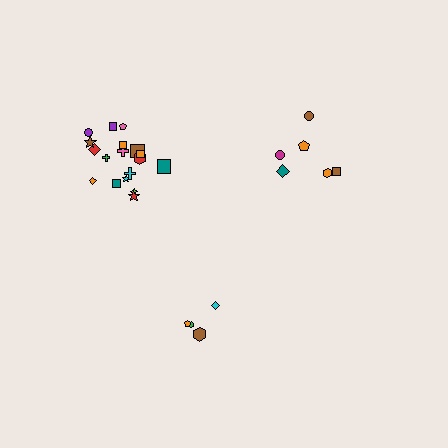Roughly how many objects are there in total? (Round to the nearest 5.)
Roughly 30 objects in total.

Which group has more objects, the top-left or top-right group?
The top-left group.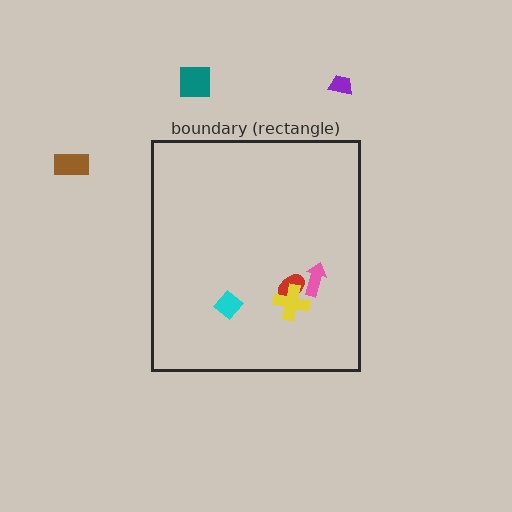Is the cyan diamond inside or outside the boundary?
Inside.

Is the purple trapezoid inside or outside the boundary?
Outside.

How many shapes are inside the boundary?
4 inside, 3 outside.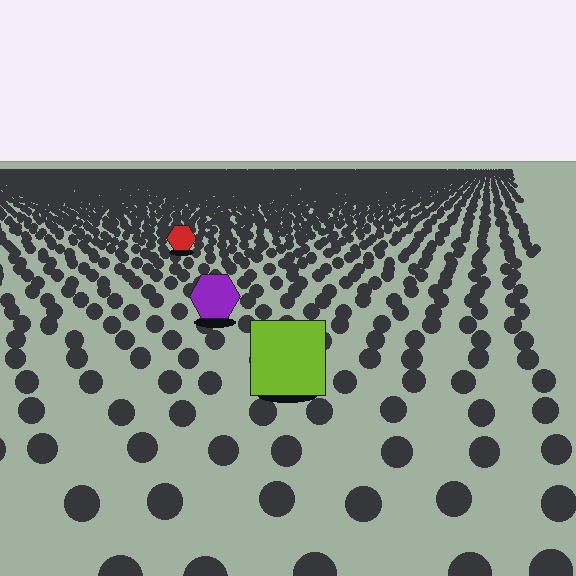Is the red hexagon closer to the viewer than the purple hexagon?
No. The purple hexagon is closer — you can tell from the texture gradient: the ground texture is coarser near it.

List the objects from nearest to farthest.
From nearest to farthest: the lime square, the purple hexagon, the red hexagon.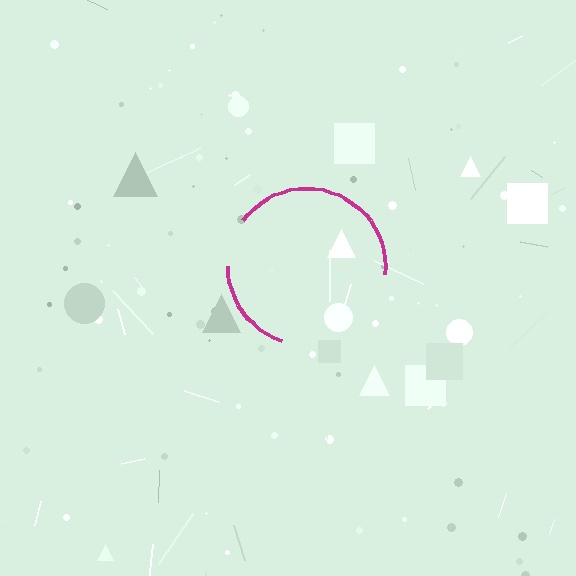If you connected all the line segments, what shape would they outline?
They would outline a circle.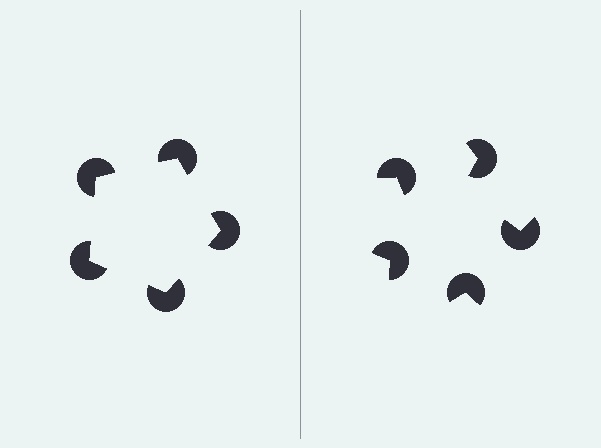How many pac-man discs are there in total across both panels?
10 — 5 on each side.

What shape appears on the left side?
An illusory pentagon.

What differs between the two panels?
The pac-man discs are positioned identically on both sides; only the wedge orientations differ. On the left they align to a pentagon; on the right they are misaligned.